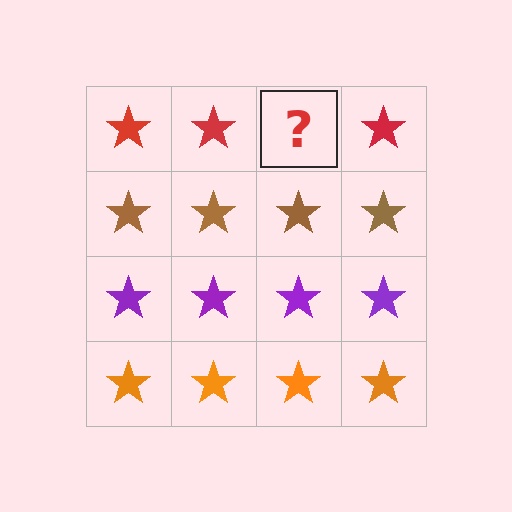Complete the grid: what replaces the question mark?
The question mark should be replaced with a red star.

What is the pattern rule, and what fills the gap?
The rule is that each row has a consistent color. The gap should be filled with a red star.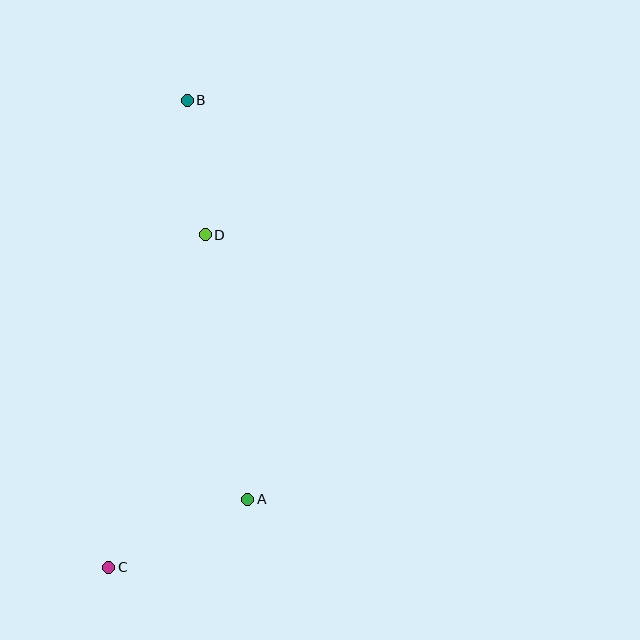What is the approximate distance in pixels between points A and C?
The distance between A and C is approximately 155 pixels.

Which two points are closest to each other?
Points B and D are closest to each other.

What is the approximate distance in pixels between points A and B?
The distance between A and B is approximately 404 pixels.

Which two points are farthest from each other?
Points B and C are farthest from each other.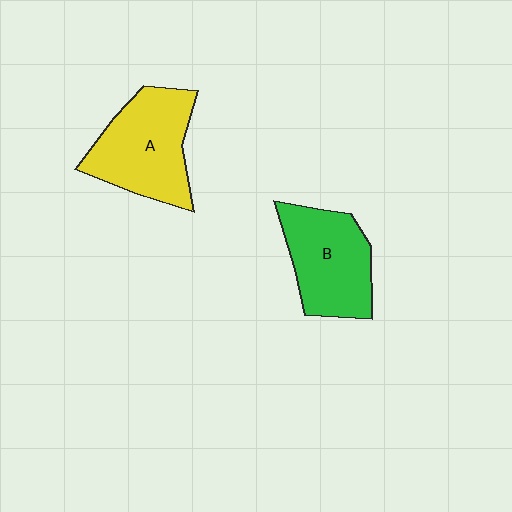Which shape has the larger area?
Shape A (yellow).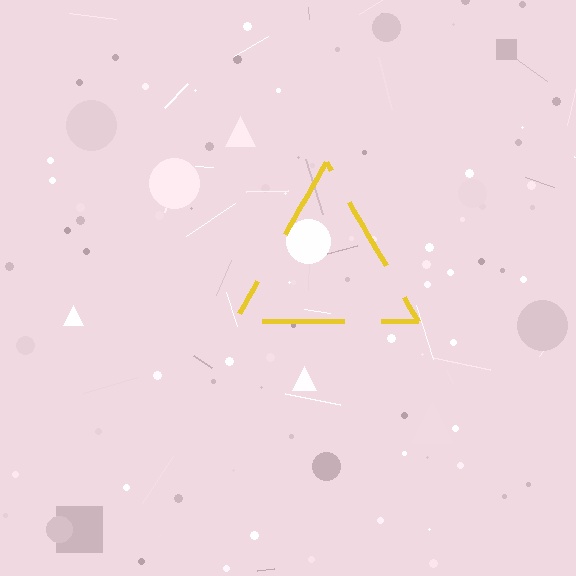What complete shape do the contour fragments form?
The contour fragments form a triangle.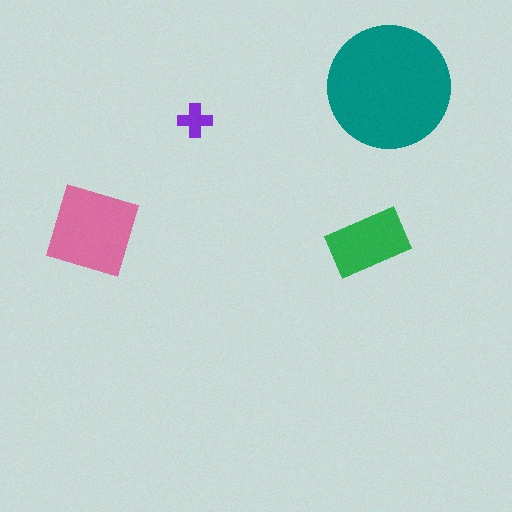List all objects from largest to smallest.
The teal circle, the pink square, the green rectangle, the purple cross.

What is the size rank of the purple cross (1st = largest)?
4th.